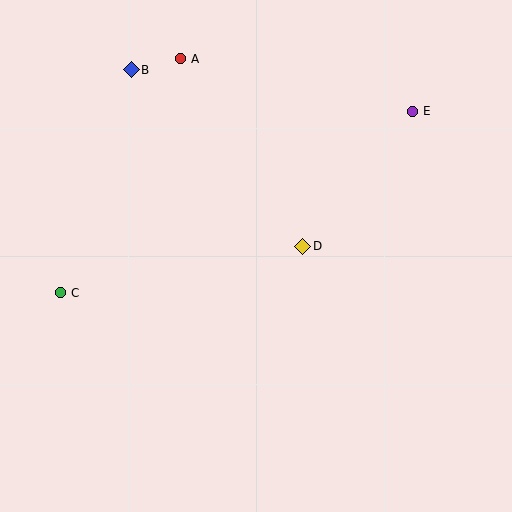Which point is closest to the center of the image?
Point D at (303, 246) is closest to the center.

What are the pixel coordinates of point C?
Point C is at (61, 293).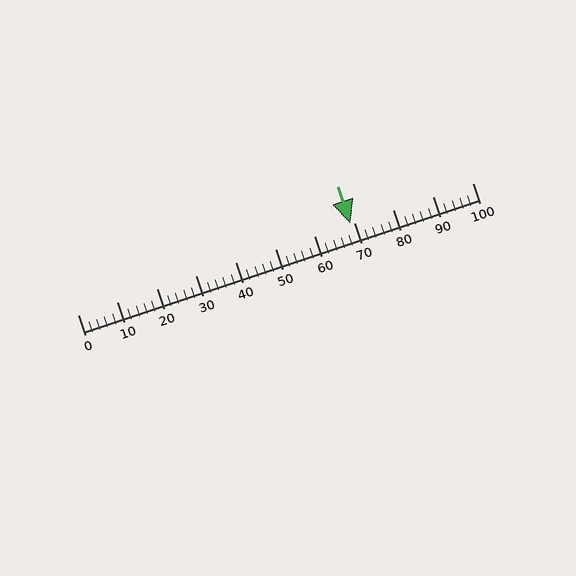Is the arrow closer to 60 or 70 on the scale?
The arrow is closer to 70.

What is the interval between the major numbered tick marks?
The major tick marks are spaced 10 units apart.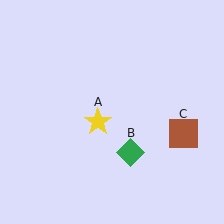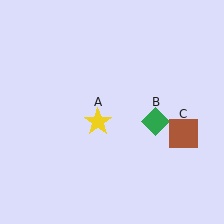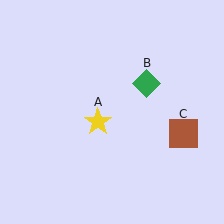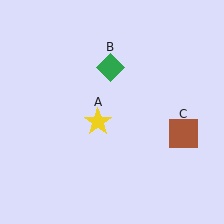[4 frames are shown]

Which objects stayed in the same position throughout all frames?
Yellow star (object A) and brown square (object C) remained stationary.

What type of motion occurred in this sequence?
The green diamond (object B) rotated counterclockwise around the center of the scene.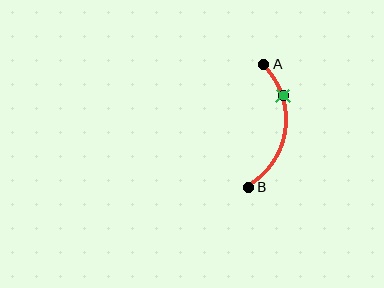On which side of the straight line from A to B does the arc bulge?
The arc bulges to the right of the straight line connecting A and B.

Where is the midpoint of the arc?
The arc midpoint is the point on the curve farthest from the straight line joining A and B. It sits to the right of that line.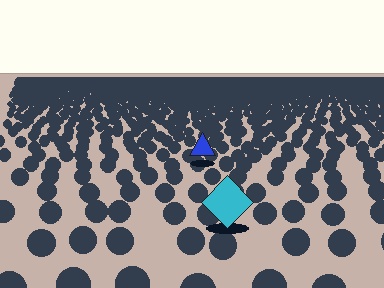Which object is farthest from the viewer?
The blue triangle is farthest from the viewer. It appears smaller and the ground texture around it is denser.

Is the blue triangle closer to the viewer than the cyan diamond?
No. The cyan diamond is closer — you can tell from the texture gradient: the ground texture is coarser near it.